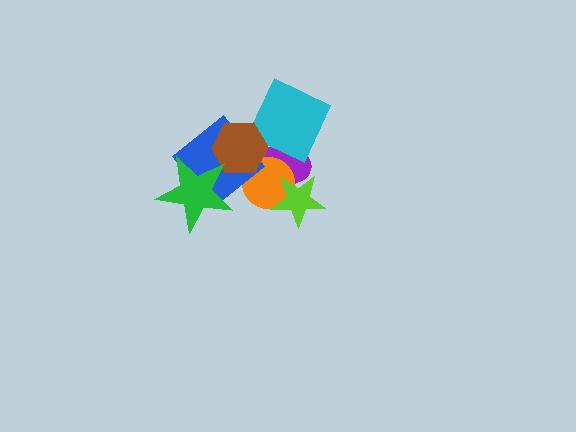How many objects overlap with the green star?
2 objects overlap with the green star.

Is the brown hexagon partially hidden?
Yes, it is partially covered by another shape.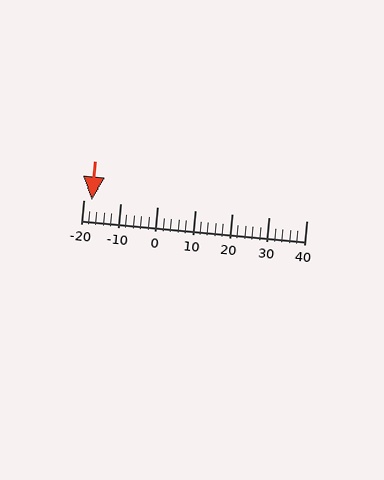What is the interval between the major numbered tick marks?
The major tick marks are spaced 10 units apart.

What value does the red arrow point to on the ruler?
The red arrow points to approximately -18.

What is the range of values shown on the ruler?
The ruler shows values from -20 to 40.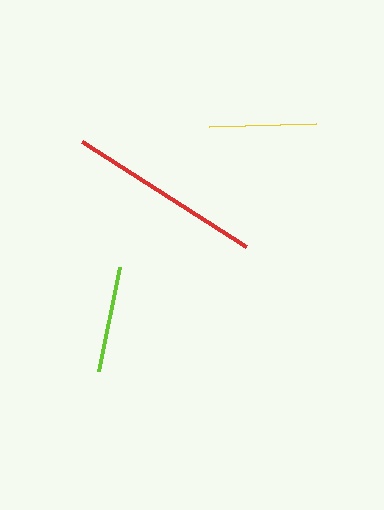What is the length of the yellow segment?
The yellow segment is approximately 107 pixels long.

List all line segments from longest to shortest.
From longest to shortest: red, yellow, lime.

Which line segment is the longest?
The red line is the longest at approximately 195 pixels.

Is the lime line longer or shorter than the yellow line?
The yellow line is longer than the lime line.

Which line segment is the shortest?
The lime line is the shortest at approximately 107 pixels.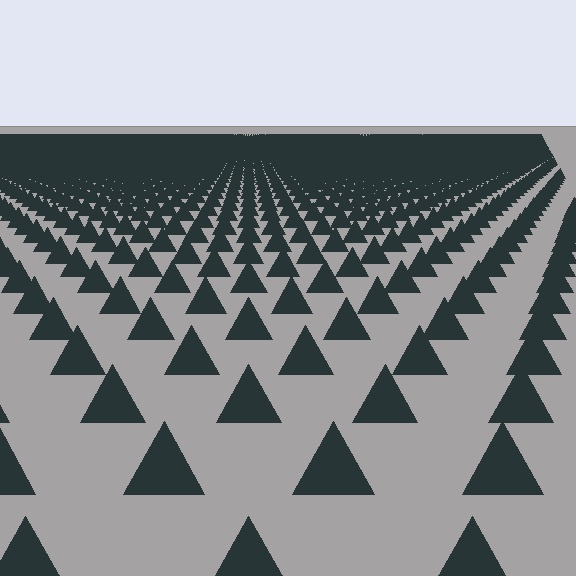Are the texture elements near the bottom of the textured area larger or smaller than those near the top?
Larger. Near the bottom, elements are closer to the viewer and appear at a bigger on-screen size.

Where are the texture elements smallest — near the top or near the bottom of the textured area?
Near the top.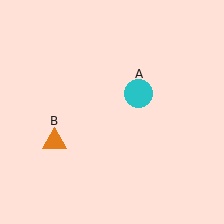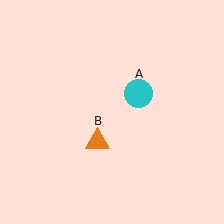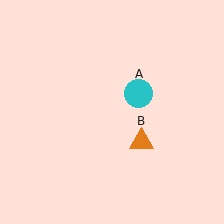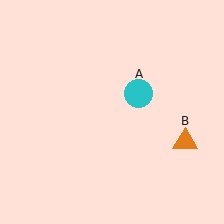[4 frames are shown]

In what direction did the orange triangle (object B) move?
The orange triangle (object B) moved right.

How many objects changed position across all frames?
1 object changed position: orange triangle (object B).